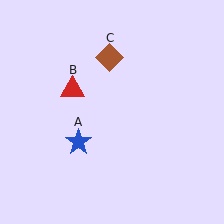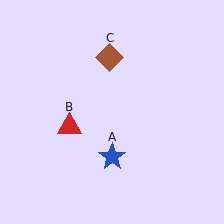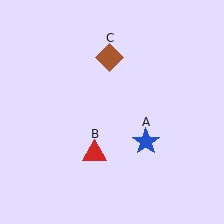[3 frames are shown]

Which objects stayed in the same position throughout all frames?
Brown diamond (object C) remained stationary.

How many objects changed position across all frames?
2 objects changed position: blue star (object A), red triangle (object B).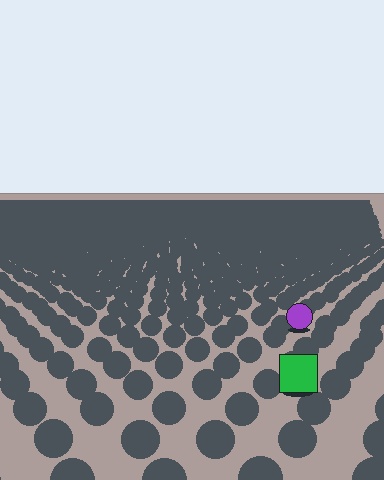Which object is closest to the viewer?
The green square is closest. The texture marks near it are larger and more spread out.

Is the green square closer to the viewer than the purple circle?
Yes. The green square is closer — you can tell from the texture gradient: the ground texture is coarser near it.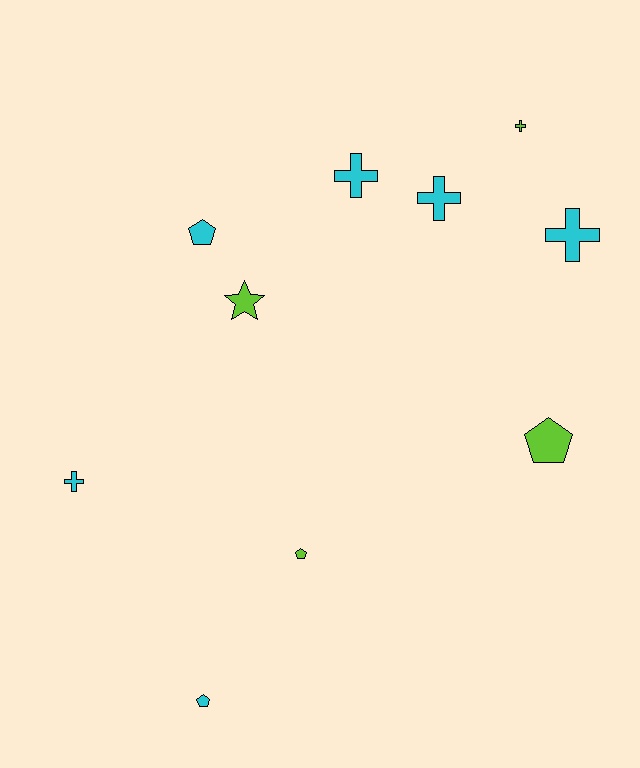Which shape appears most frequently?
Cross, with 5 objects.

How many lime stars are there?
There is 1 lime star.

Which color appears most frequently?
Cyan, with 6 objects.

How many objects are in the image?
There are 10 objects.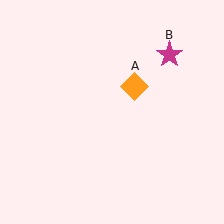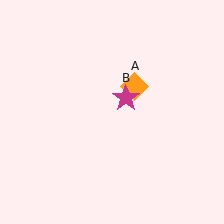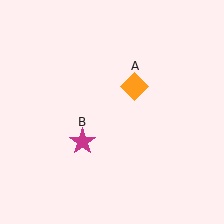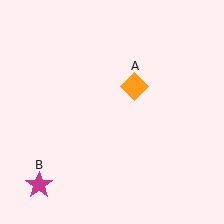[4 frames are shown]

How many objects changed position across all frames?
1 object changed position: magenta star (object B).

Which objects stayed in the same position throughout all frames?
Orange diamond (object A) remained stationary.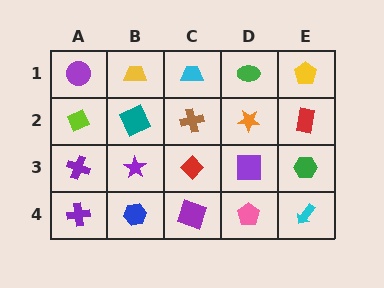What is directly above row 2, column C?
A cyan trapezoid.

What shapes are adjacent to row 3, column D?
An orange star (row 2, column D), a pink pentagon (row 4, column D), a red diamond (row 3, column C), a green hexagon (row 3, column E).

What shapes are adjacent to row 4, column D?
A purple square (row 3, column D), a purple square (row 4, column C), a cyan arrow (row 4, column E).